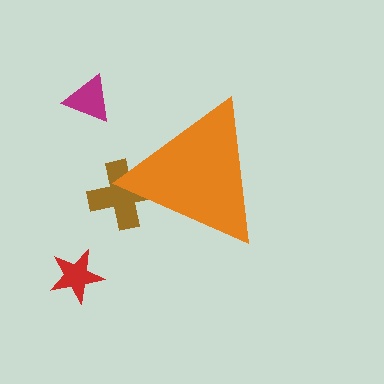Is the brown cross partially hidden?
Yes, the brown cross is partially hidden behind the orange triangle.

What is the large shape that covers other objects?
An orange triangle.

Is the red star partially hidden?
No, the red star is fully visible.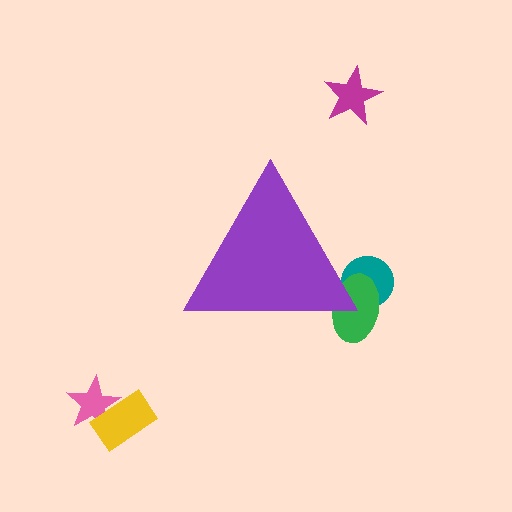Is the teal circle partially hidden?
Yes, the teal circle is partially hidden behind the purple triangle.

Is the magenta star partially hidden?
No, the magenta star is fully visible.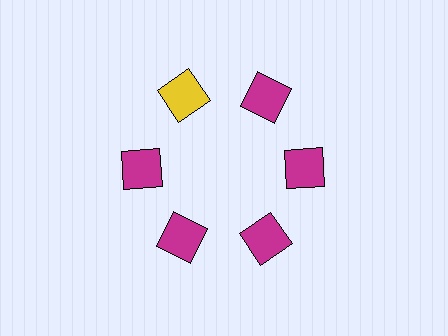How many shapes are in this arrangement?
There are 6 shapes arranged in a ring pattern.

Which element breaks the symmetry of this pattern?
The yellow square at roughly the 11 o'clock position breaks the symmetry. All other shapes are magenta squares.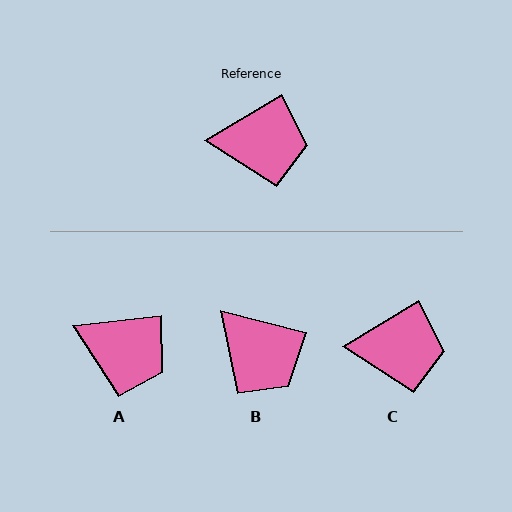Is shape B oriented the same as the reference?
No, it is off by about 46 degrees.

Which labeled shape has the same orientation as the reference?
C.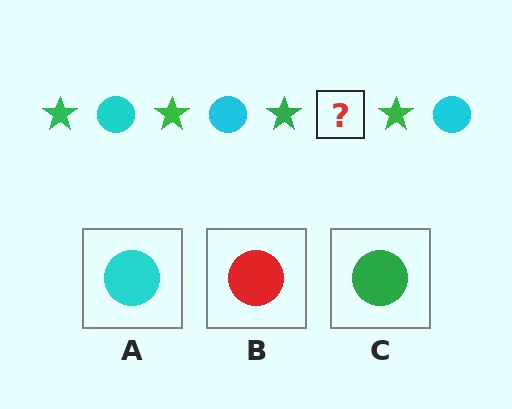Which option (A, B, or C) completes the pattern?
A.